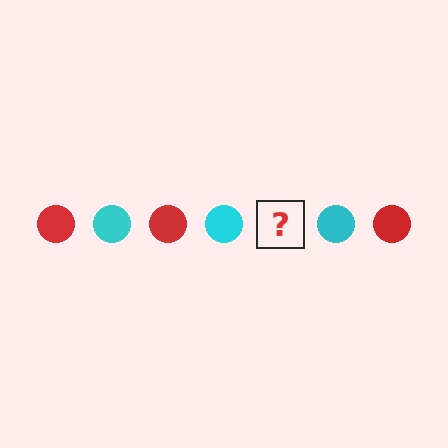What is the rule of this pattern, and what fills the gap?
The rule is that the pattern cycles through red, cyan circles. The gap should be filled with a red circle.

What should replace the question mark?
The question mark should be replaced with a red circle.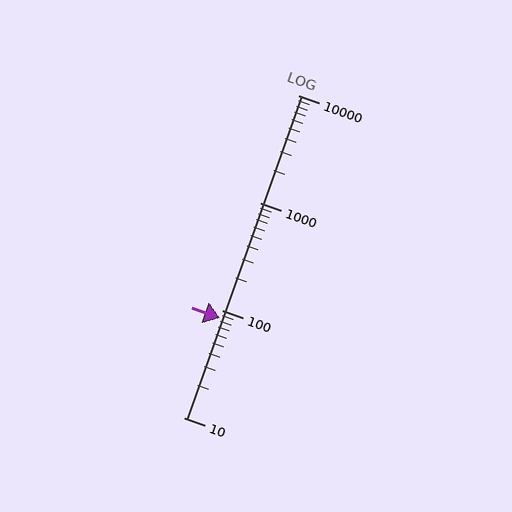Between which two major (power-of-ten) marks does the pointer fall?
The pointer is between 10 and 100.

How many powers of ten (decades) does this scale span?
The scale spans 3 decades, from 10 to 10000.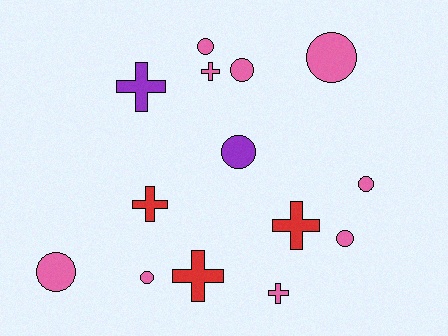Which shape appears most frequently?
Circle, with 8 objects.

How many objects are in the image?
There are 14 objects.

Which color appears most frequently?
Pink, with 9 objects.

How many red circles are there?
There are no red circles.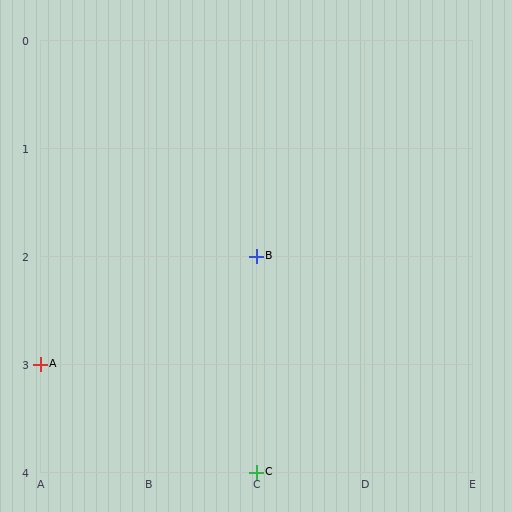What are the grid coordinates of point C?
Point C is at grid coordinates (C, 4).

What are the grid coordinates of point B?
Point B is at grid coordinates (C, 2).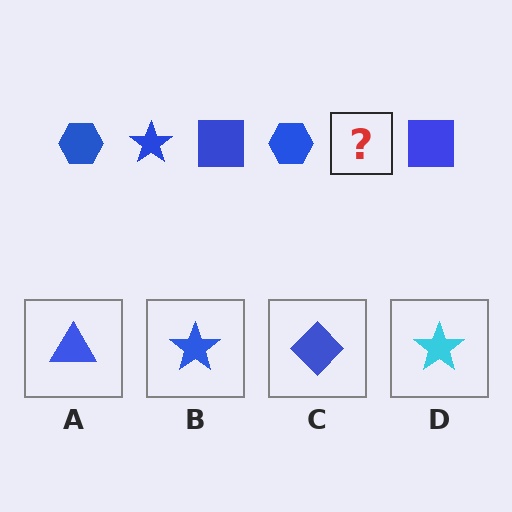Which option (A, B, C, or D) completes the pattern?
B.